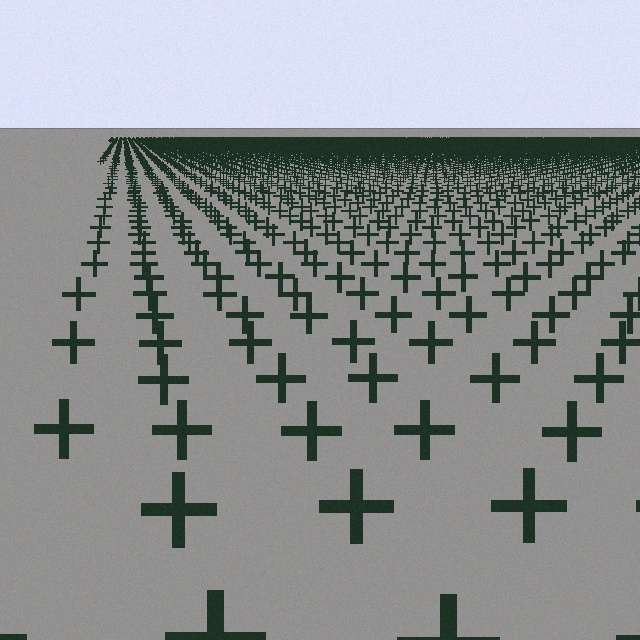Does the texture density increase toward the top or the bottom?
Density increases toward the top.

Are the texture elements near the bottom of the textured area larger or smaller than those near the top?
Larger. Near the bottom, elements are closer to the viewer and appear at a bigger on-screen size.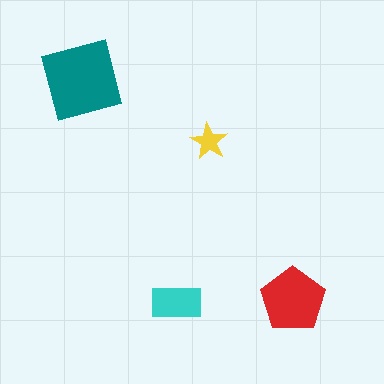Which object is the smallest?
The yellow star.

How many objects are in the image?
There are 4 objects in the image.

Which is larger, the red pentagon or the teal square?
The teal square.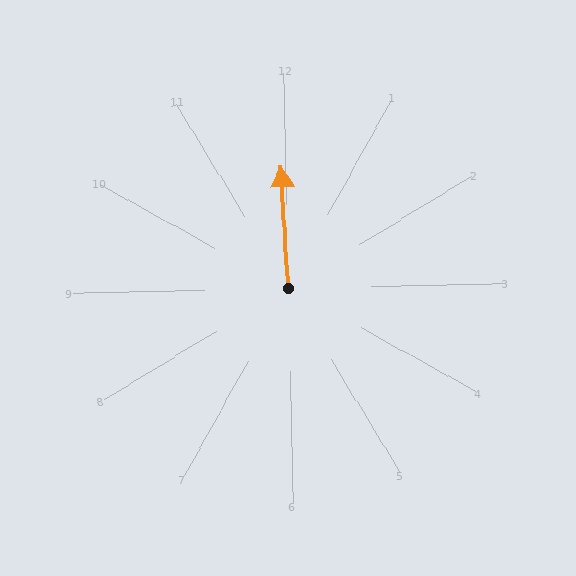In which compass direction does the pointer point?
North.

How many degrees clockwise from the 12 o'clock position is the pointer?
Approximately 358 degrees.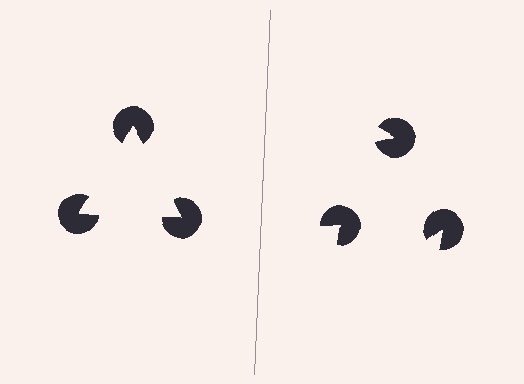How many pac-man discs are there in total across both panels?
6 — 3 on each side.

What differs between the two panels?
The pac-man discs are positioned identically on both sides; only the wedge orientations differ. On the left they align to a triangle; on the right they are misaligned.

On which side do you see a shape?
An illusory triangle appears on the left side. On the right side the wedge cuts are rotated, so no coherent shape forms.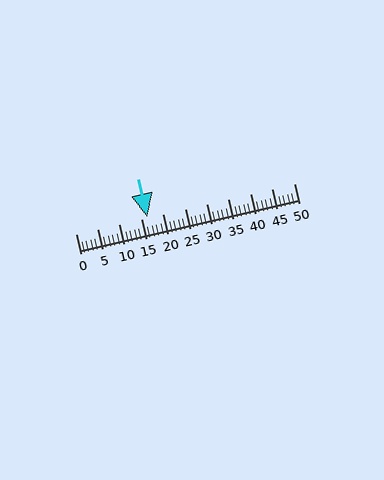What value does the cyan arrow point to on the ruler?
The cyan arrow points to approximately 16.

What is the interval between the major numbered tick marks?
The major tick marks are spaced 5 units apart.